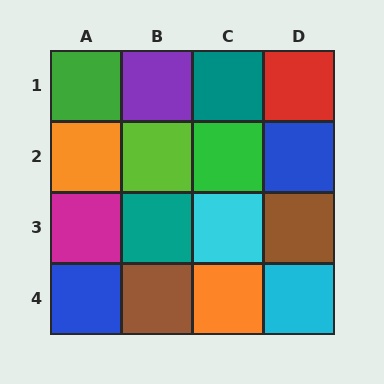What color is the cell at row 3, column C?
Cyan.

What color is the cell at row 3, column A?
Magenta.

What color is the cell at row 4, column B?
Brown.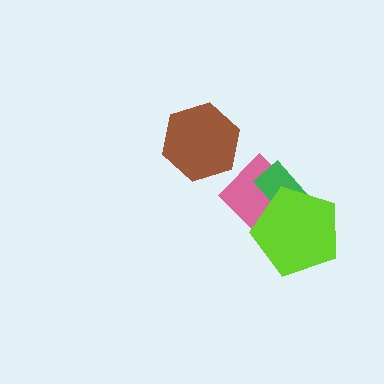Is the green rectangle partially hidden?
Yes, it is partially covered by another shape.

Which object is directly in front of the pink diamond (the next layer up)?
The green rectangle is directly in front of the pink diamond.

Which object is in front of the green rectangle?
The lime pentagon is in front of the green rectangle.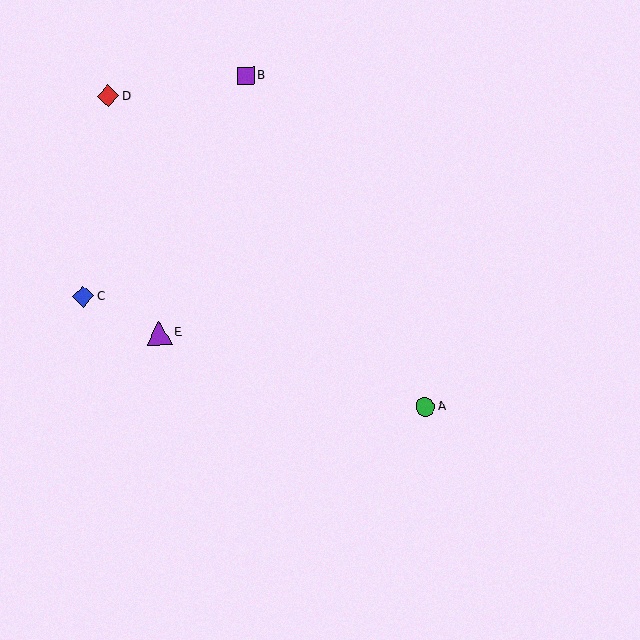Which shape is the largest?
The purple triangle (labeled E) is the largest.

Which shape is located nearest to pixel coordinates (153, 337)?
The purple triangle (labeled E) at (159, 333) is nearest to that location.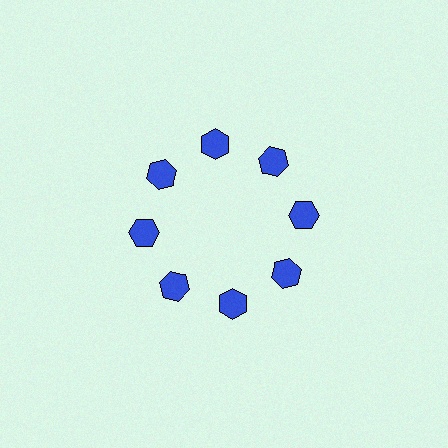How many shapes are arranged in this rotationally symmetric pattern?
There are 8 shapes, arranged in 8 groups of 1.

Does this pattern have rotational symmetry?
Yes, this pattern has 8-fold rotational symmetry. It looks the same after rotating 45 degrees around the center.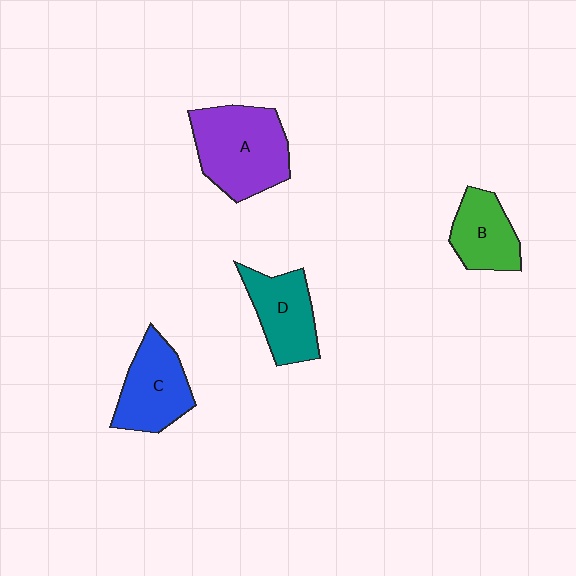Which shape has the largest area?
Shape A (purple).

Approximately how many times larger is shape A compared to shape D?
Approximately 1.5 times.